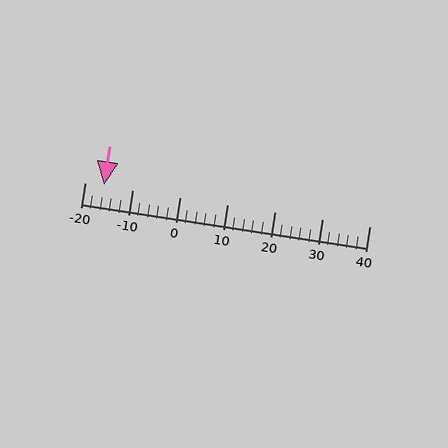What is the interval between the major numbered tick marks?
The major tick marks are spaced 10 units apart.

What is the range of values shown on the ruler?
The ruler shows values from -20 to 40.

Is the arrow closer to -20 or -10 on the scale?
The arrow is closer to -20.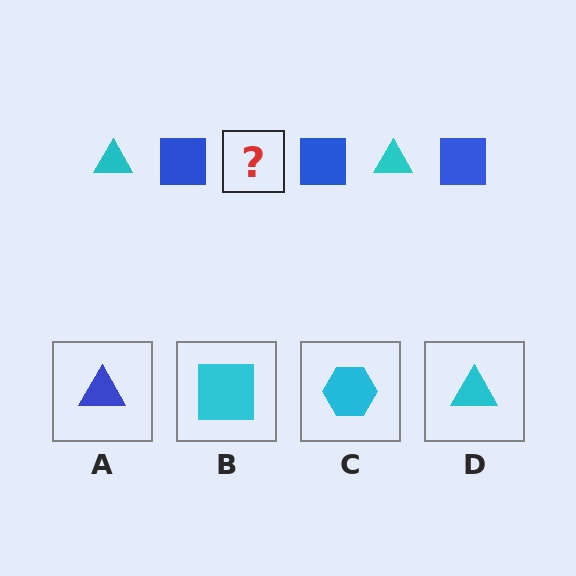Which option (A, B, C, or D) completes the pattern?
D.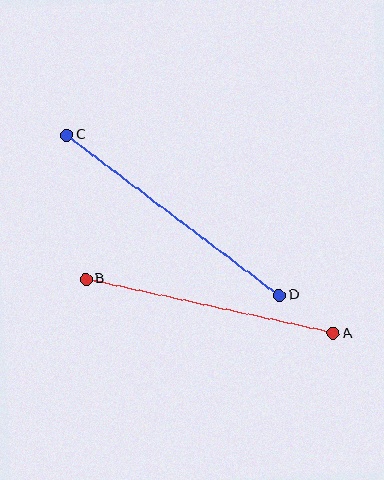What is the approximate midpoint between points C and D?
The midpoint is at approximately (173, 215) pixels.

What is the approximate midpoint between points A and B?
The midpoint is at approximately (210, 306) pixels.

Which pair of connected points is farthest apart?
Points C and D are farthest apart.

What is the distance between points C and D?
The distance is approximately 267 pixels.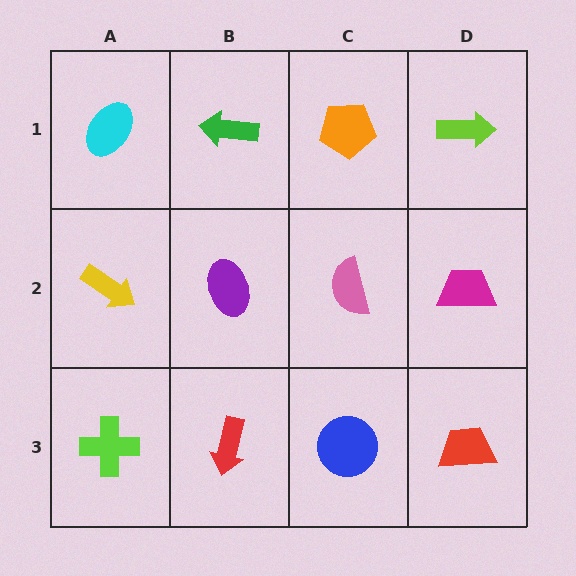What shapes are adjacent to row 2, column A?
A cyan ellipse (row 1, column A), a lime cross (row 3, column A), a purple ellipse (row 2, column B).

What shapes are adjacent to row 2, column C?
An orange pentagon (row 1, column C), a blue circle (row 3, column C), a purple ellipse (row 2, column B), a magenta trapezoid (row 2, column D).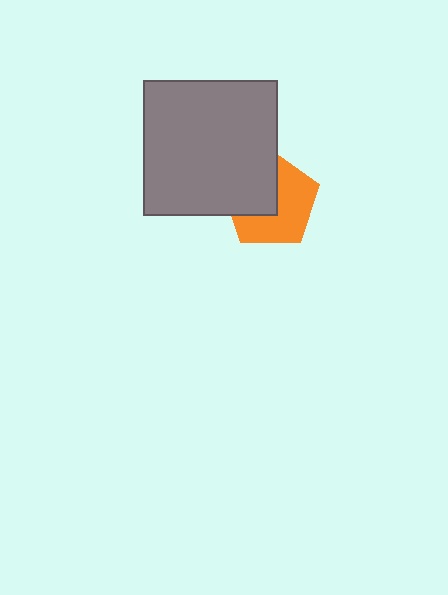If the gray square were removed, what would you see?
You would see the complete orange pentagon.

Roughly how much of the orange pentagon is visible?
About half of it is visible (roughly 58%).